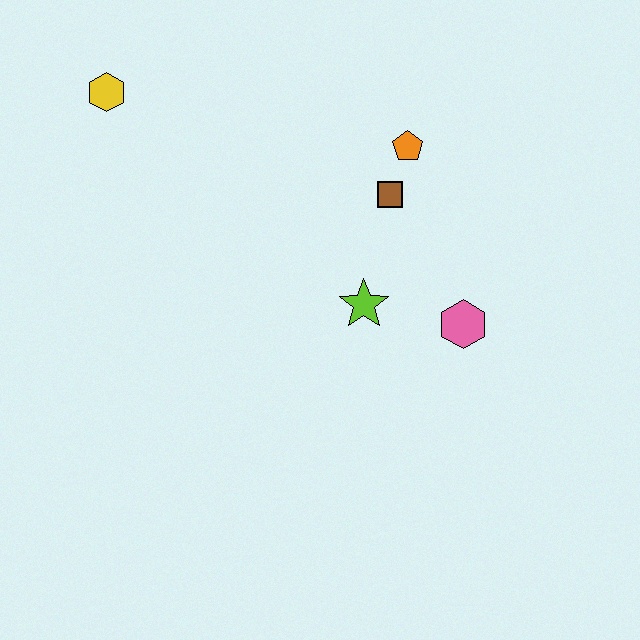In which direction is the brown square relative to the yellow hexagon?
The brown square is to the right of the yellow hexagon.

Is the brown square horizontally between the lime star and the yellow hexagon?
No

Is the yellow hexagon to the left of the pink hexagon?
Yes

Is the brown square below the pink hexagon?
No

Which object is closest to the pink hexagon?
The lime star is closest to the pink hexagon.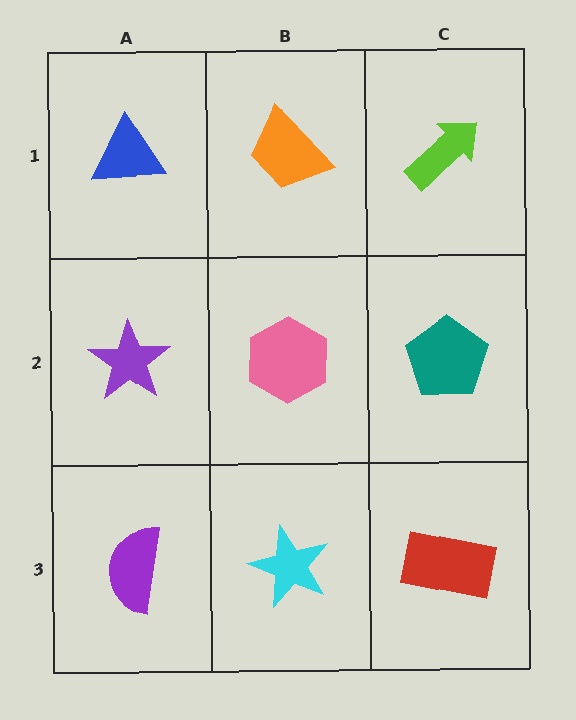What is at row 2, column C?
A teal pentagon.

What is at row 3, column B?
A cyan star.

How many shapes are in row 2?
3 shapes.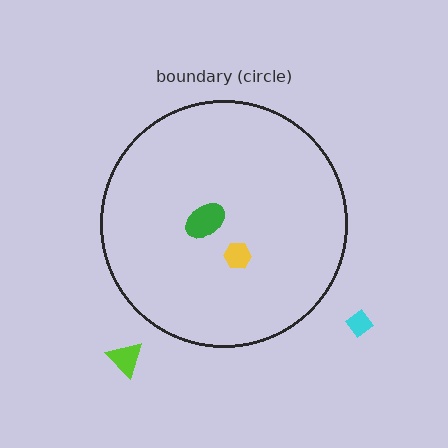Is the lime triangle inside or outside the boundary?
Outside.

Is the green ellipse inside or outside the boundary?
Inside.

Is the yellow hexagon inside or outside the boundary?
Inside.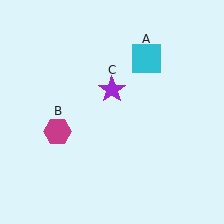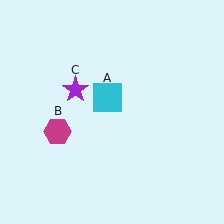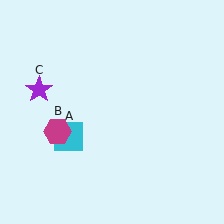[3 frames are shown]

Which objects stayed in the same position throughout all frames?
Magenta hexagon (object B) remained stationary.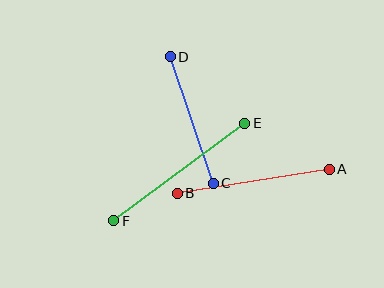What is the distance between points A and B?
The distance is approximately 154 pixels.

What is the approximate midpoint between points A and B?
The midpoint is at approximately (253, 181) pixels.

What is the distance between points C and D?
The distance is approximately 134 pixels.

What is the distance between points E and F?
The distance is approximately 163 pixels.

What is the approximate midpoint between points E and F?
The midpoint is at approximately (179, 172) pixels.